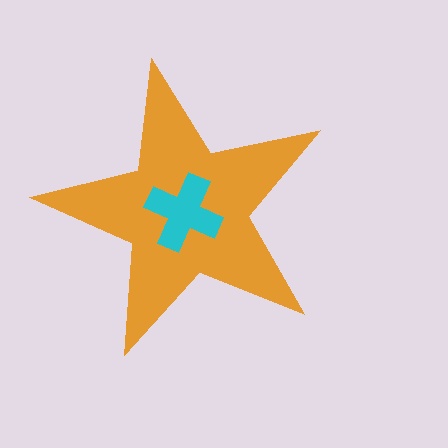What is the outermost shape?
The orange star.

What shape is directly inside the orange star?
The cyan cross.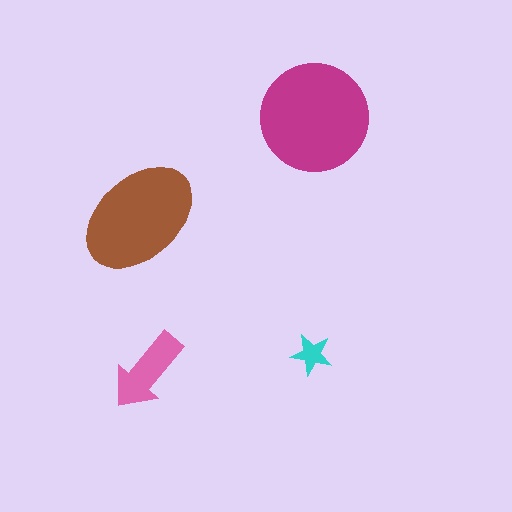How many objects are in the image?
There are 4 objects in the image.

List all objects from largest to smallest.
The magenta circle, the brown ellipse, the pink arrow, the cyan star.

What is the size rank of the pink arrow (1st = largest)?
3rd.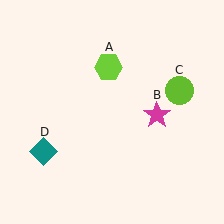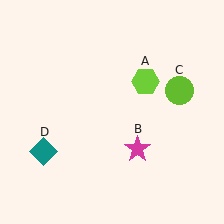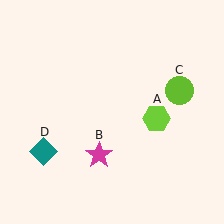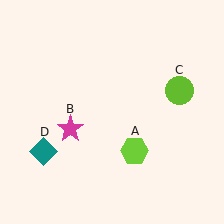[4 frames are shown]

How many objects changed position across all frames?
2 objects changed position: lime hexagon (object A), magenta star (object B).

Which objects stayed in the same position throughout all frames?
Lime circle (object C) and teal diamond (object D) remained stationary.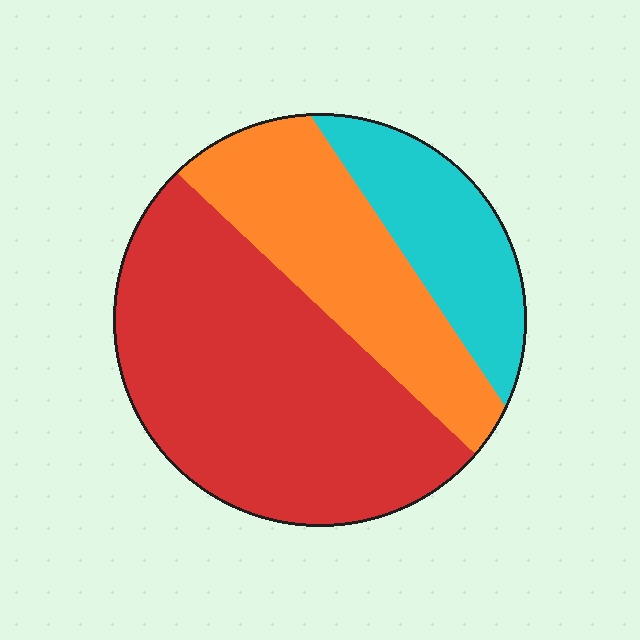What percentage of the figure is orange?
Orange takes up between a quarter and a half of the figure.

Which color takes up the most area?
Red, at roughly 55%.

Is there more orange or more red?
Red.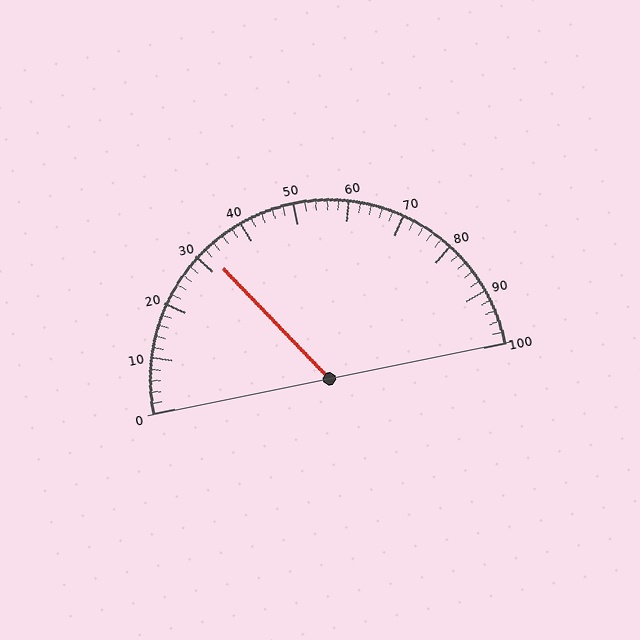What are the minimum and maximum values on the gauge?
The gauge ranges from 0 to 100.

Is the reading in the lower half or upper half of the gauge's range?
The reading is in the lower half of the range (0 to 100).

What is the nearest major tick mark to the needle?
The nearest major tick mark is 30.